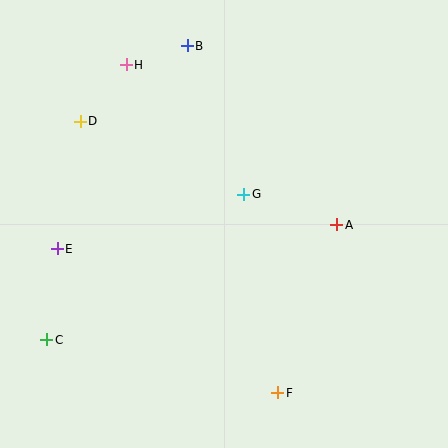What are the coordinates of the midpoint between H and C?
The midpoint between H and C is at (87, 202).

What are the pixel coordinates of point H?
Point H is at (126, 65).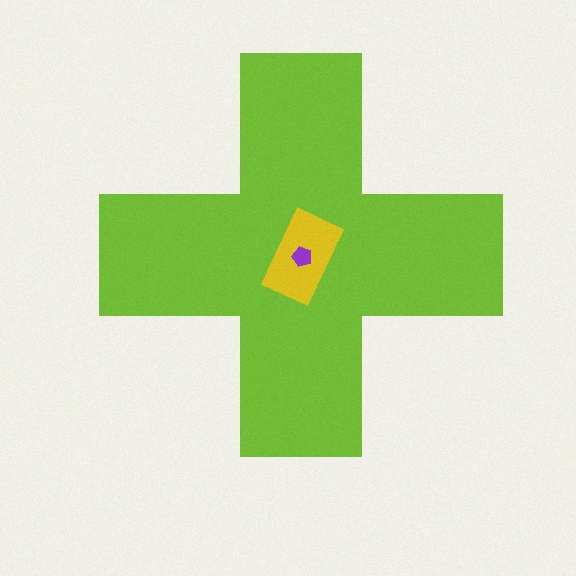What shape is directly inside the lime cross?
The yellow rectangle.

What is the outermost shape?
The lime cross.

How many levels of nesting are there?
3.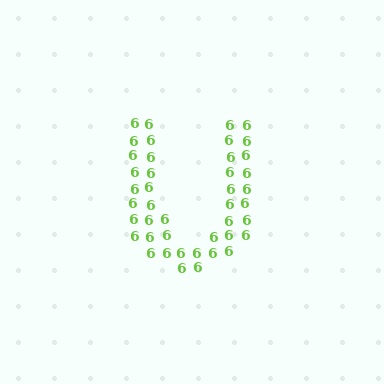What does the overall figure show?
The overall figure shows the letter U.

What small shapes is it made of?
It is made of small digit 6's.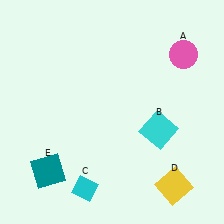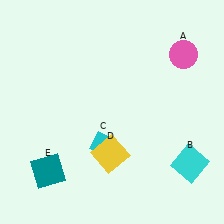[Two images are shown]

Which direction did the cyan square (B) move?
The cyan square (B) moved down.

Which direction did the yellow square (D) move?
The yellow square (D) moved left.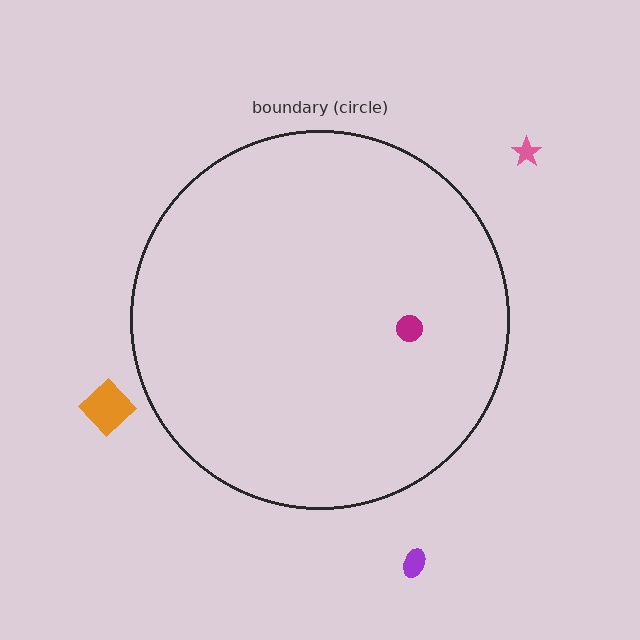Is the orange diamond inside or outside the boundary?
Outside.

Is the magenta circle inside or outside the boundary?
Inside.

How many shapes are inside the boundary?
1 inside, 3 outside.